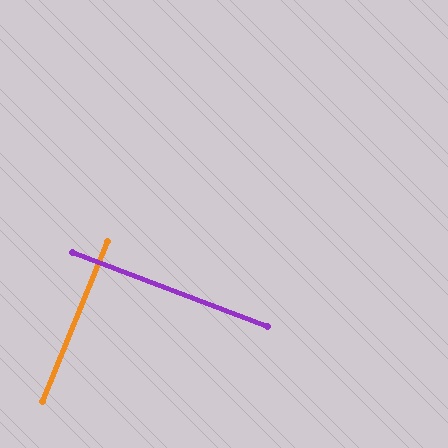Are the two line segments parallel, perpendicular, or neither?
Perpendicular — they meet at approximately 89°.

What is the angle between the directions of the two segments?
Approximately 89 degrees.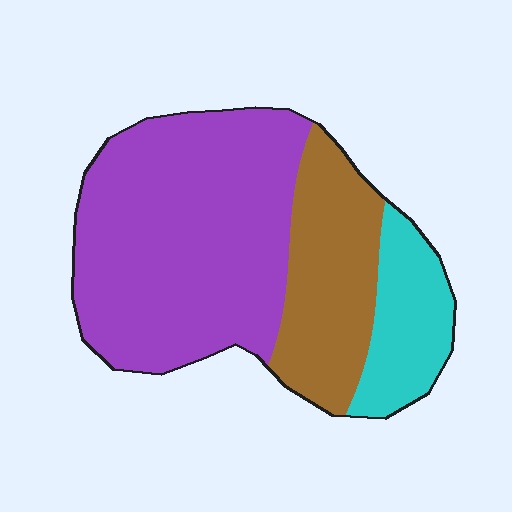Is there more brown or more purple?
Purple.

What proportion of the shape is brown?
Brown takes up between a sixth and a third of the shape.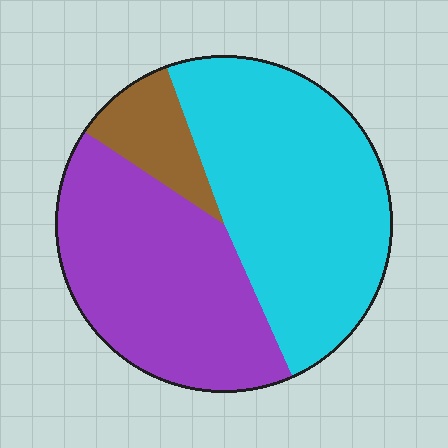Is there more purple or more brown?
Purple.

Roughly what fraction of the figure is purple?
Purple covers 41% of the figure.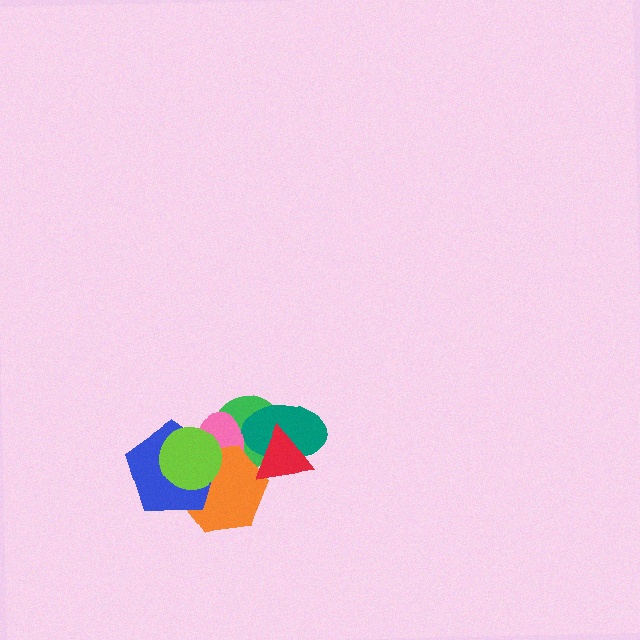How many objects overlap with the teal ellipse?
3 objects overlap with the teal ellipse.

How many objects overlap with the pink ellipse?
6 objects overlap with the pink ellipse.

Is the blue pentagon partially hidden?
Yes, it is partially covered by another shape.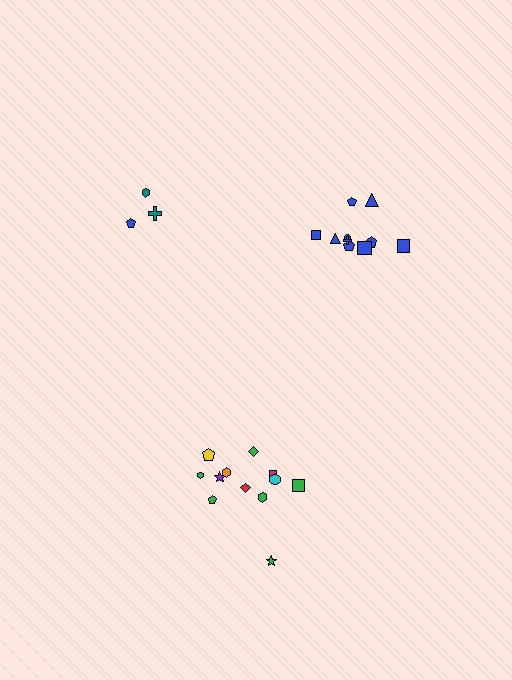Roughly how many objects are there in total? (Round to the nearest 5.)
Roughly 25 objects in total.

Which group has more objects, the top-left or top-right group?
The top-right group.